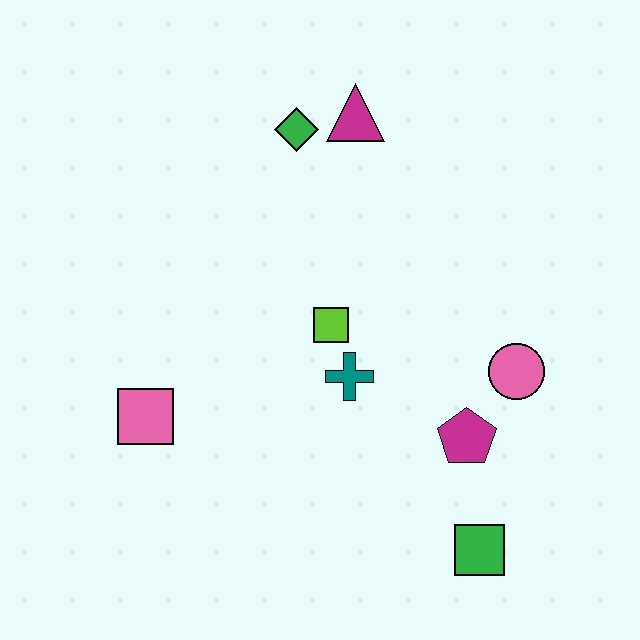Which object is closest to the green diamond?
The magenta triangle is closest to the green diamond.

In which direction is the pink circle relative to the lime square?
The pink circle is to the right of the lime square.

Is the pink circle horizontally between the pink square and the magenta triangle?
No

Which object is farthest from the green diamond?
The green square is farthest from the green diamond.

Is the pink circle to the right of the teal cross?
Yes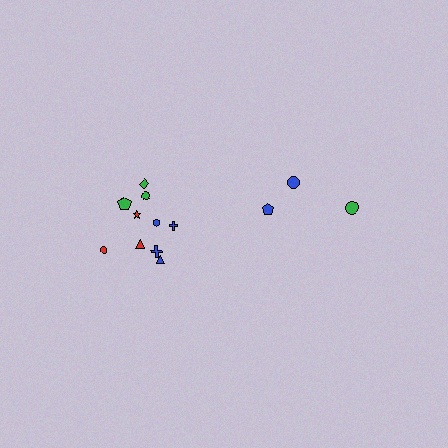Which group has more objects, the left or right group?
The left group.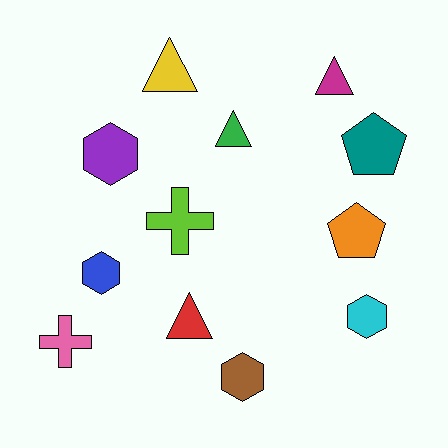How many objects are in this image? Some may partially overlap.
There are 12 objects.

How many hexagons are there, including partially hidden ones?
There are 4 hexagons.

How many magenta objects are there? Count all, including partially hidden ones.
There is 1 magenta object.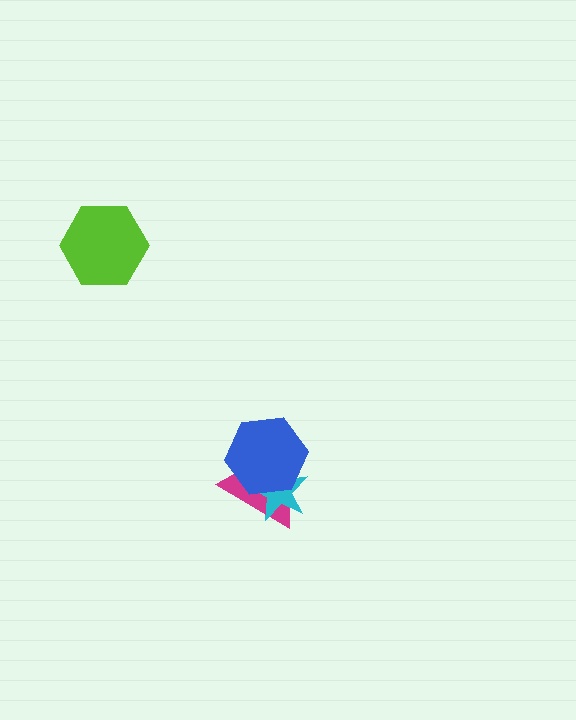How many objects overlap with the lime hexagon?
0 objects overlap with the lime hexagon.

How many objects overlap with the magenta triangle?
2 objects overlap with the magenta triangle.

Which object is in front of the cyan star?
The blue hexagon is in front of the cyan star.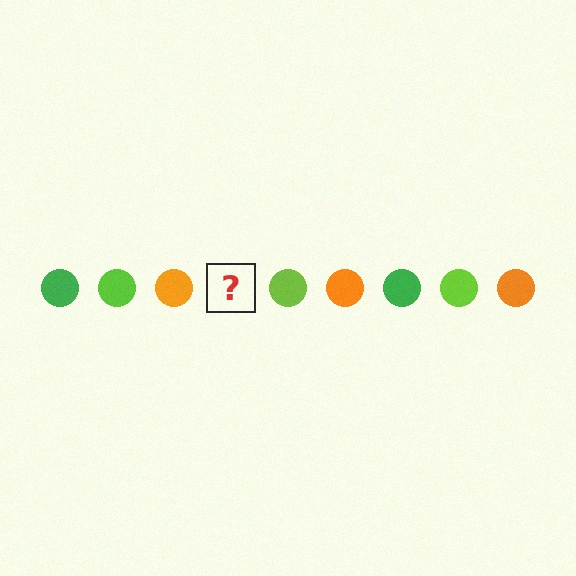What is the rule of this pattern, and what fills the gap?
The rule is that the pattern cycles through green, lime, orange circles. The gap should be filled with a green circle.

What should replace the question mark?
The question mark should be replaced with a green circle.